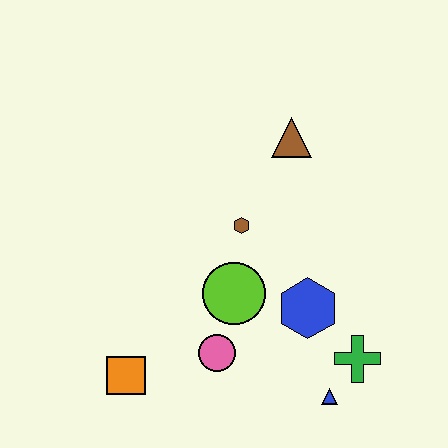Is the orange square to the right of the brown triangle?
No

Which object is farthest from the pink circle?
The brown triangle is farthest from the pink circle.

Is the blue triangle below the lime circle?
Yes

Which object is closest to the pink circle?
The lime circle is closest to the pink circle.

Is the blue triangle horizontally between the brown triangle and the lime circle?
No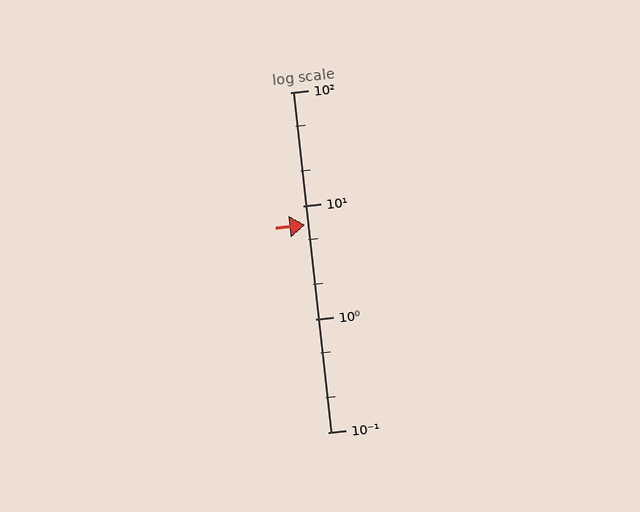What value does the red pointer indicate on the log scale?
The pointer indicates approximately 6.7.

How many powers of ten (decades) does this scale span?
The scale spans 3 decades, from 0.1 to 100.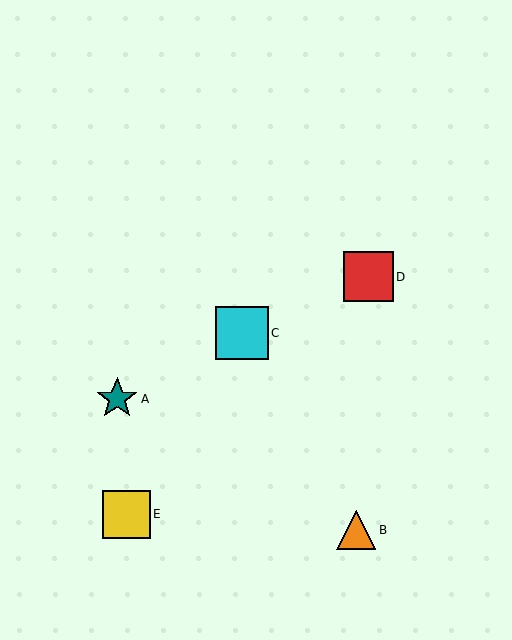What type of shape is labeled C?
Shape C is a cyan square.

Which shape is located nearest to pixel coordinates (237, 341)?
The cyan square (labeled C) at (242, 333) is nearest to that location.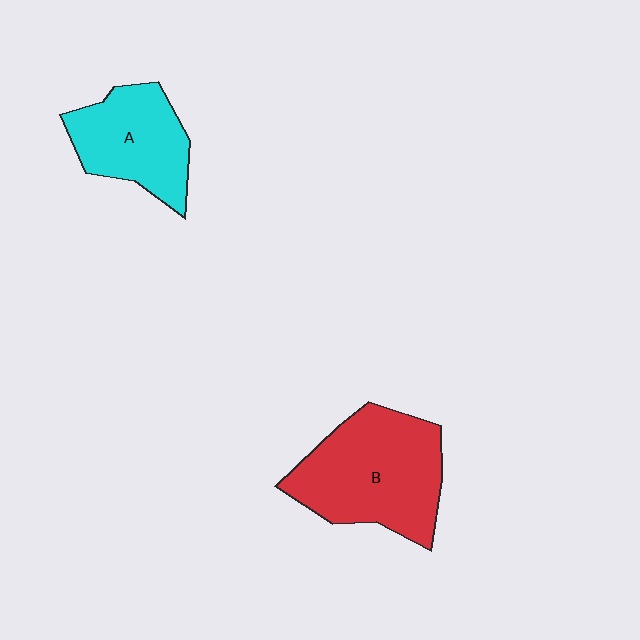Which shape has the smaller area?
Shape A (cyan).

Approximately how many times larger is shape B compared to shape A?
Approximately 1.4 times.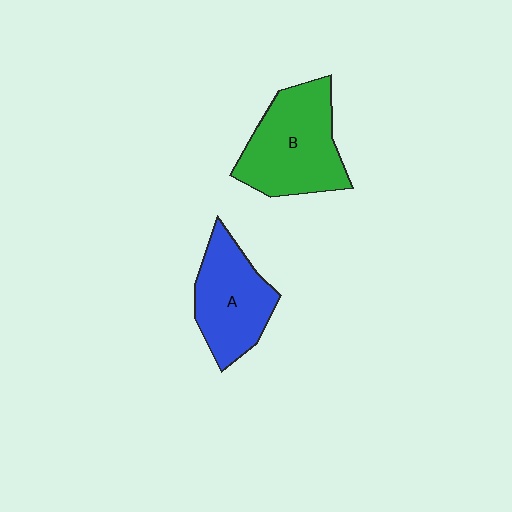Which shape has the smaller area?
Shape A (blue).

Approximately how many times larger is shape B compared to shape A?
Approximately 1.2 times.